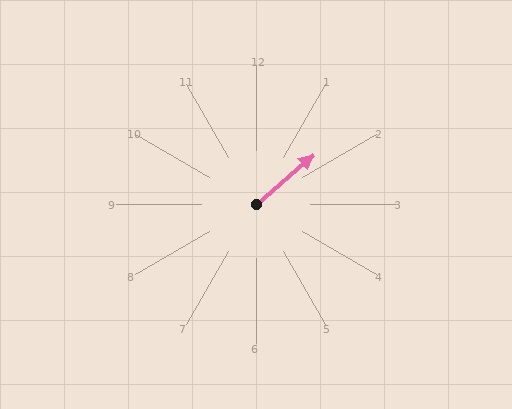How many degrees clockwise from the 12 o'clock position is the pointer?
Approximately 49 degrees.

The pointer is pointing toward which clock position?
Roughly 2 o'clock.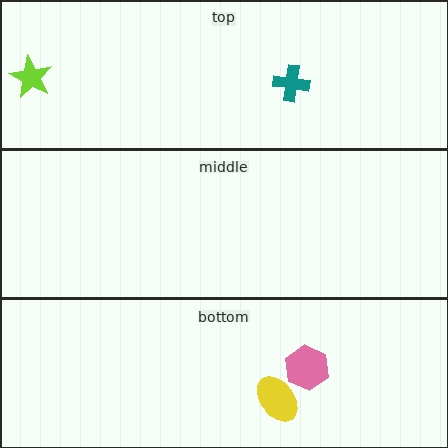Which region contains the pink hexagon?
The bottom region.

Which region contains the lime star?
The top region.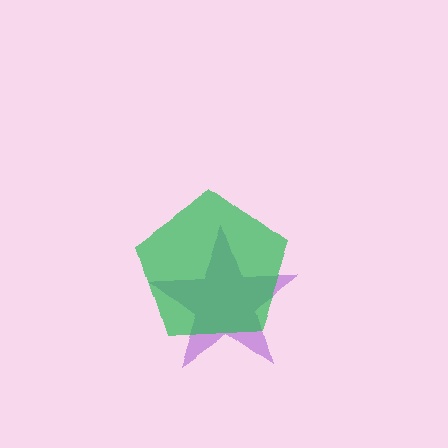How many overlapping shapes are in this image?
There are 2 overlapping shapes in the image.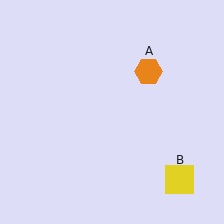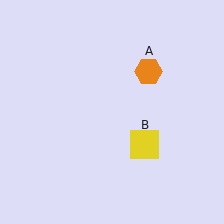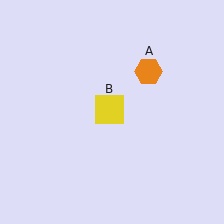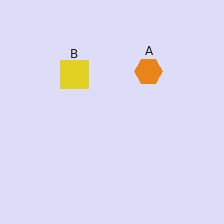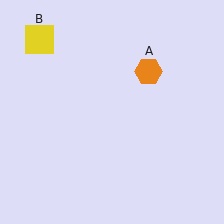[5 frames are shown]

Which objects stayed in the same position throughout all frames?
Orange hexagon (object A) remained stationary.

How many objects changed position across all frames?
1 object changed position: yellow square (object B).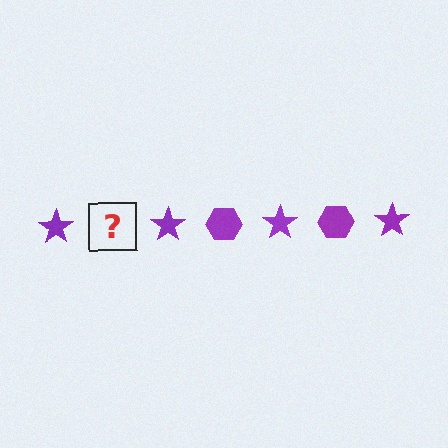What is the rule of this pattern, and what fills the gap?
The rule is that the pattern cycles through star, hexagon shapes in purple. The gap should be filled with a purple hexagon.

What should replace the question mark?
The question mark should be replaced with a purple hexagon.